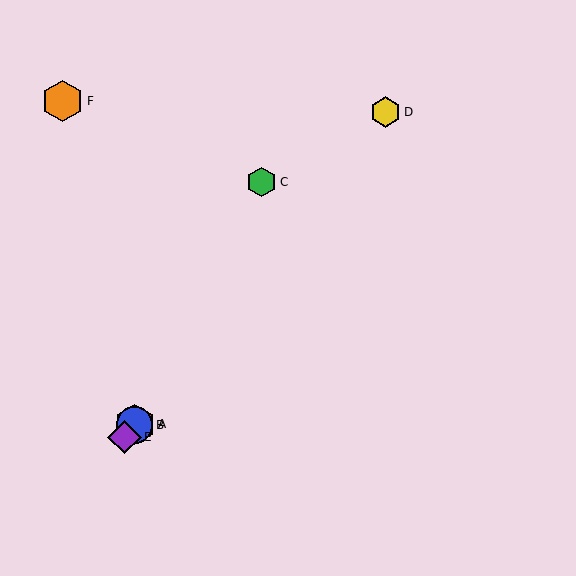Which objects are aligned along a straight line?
Objects A, B, D, E are aligned along a straight line.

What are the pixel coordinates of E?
Object E is at (125, 437).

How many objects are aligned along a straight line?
4 objects (A, B, D, E) are aligned along a straight line.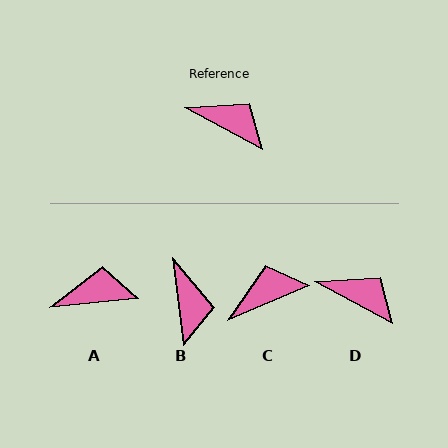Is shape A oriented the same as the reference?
No, it is off by about 34 degrees.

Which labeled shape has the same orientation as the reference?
D.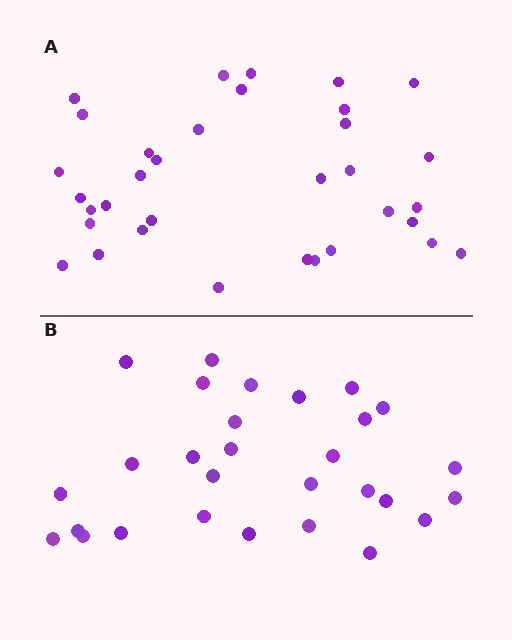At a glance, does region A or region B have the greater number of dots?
Region A (the top region) has more dots.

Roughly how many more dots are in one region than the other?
Region A has about 5 more dots than region B.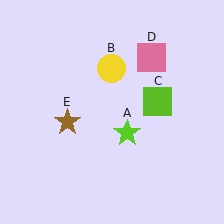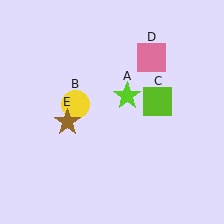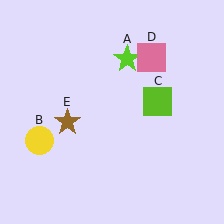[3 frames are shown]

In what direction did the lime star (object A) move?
The lime star (object A) moved up.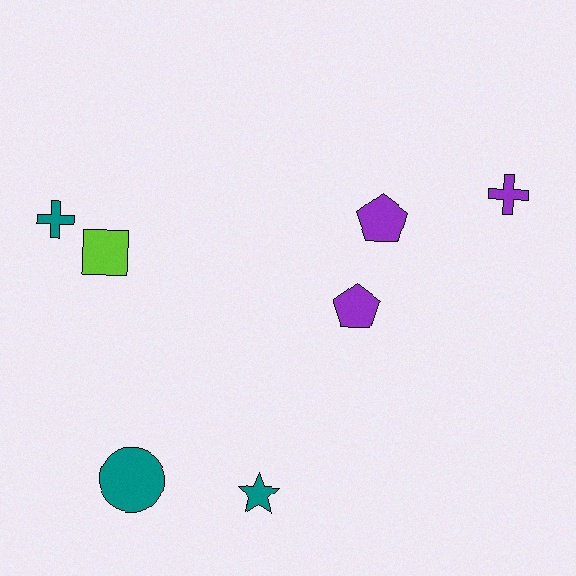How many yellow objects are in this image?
There are no yellow objects.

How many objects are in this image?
There are 7 objects.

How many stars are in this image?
There is 1 star.